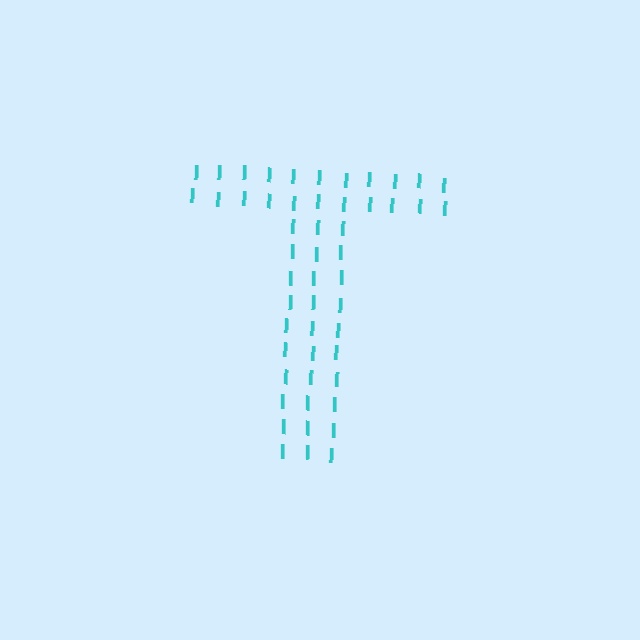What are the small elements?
The small elements are letter I's.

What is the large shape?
The large shape is the letter T.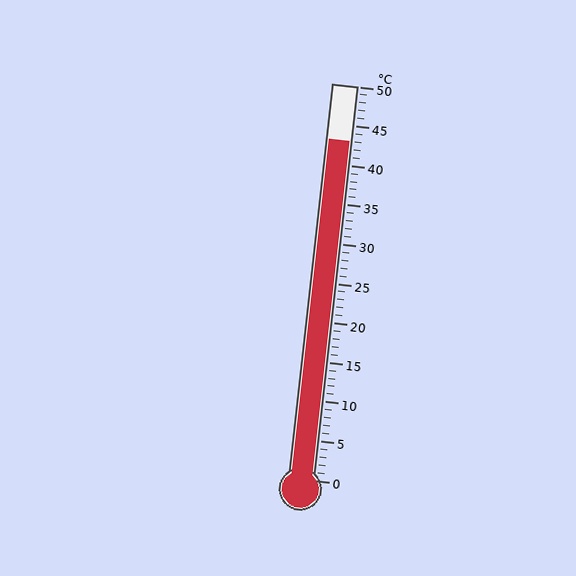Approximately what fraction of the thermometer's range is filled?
The thermometer is filled to approximately 85% of its range.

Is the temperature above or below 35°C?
The temperature is above 35°C.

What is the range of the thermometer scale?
The thermometer scale ranges from 0°C to 50°C.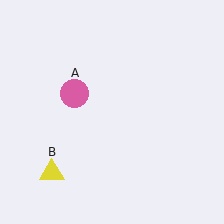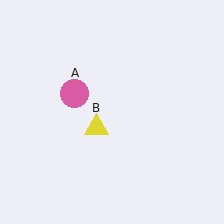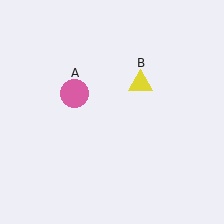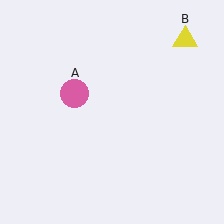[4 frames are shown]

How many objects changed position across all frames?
1 object changed position: yellow triangle (object B).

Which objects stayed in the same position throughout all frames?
Pink circle (object A) remained stationary.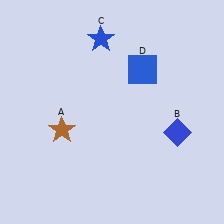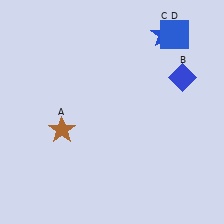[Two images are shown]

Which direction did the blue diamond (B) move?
The blue diamond (B) moved up.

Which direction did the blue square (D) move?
The blue square (D) moved up.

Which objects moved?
The objects that moved are: the blue diamond (B), the blue star (C), the blue square (D).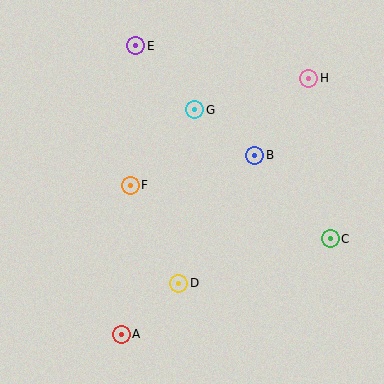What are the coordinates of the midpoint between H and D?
The midpoint between H and D is at (244, 181).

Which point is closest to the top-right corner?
Point H is closest to the top-right corner.